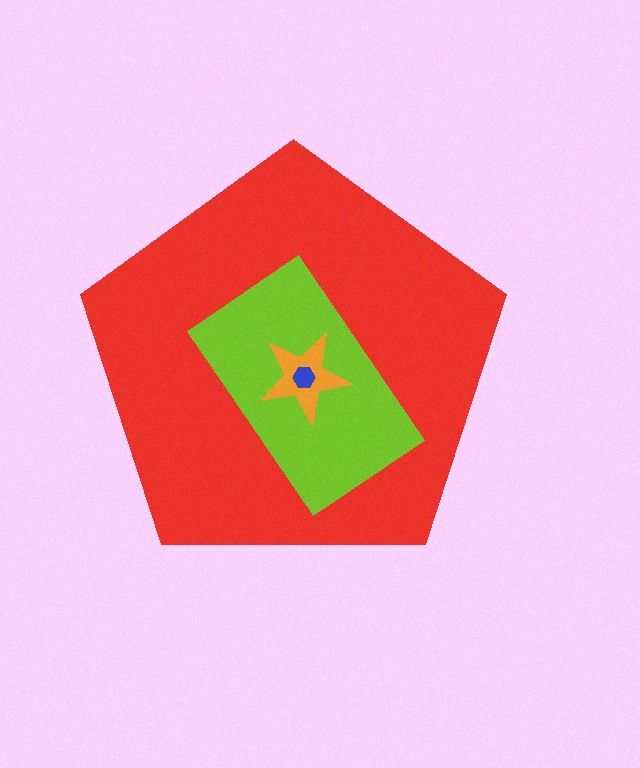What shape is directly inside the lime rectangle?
The orange star.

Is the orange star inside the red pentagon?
Yes.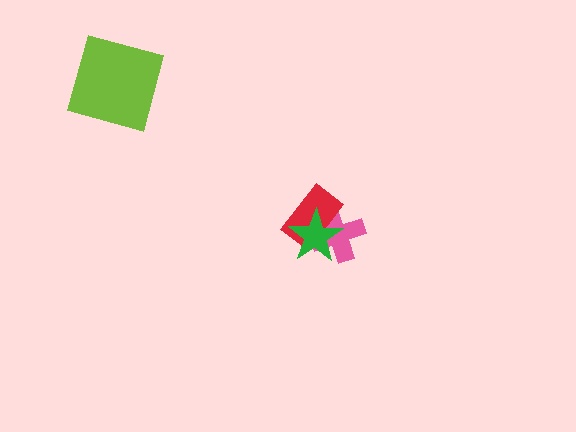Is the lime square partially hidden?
No, no other shape covers it.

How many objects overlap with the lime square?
0 objects overlap with the lime square.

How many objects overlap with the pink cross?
2 objects overlap with the pink cross.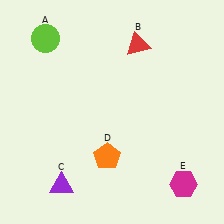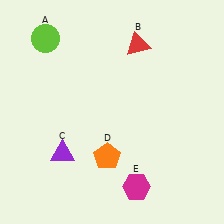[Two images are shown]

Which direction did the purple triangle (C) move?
The purple triangle (C) moved up.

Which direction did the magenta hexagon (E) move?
The magenta hexagon (E) moved left.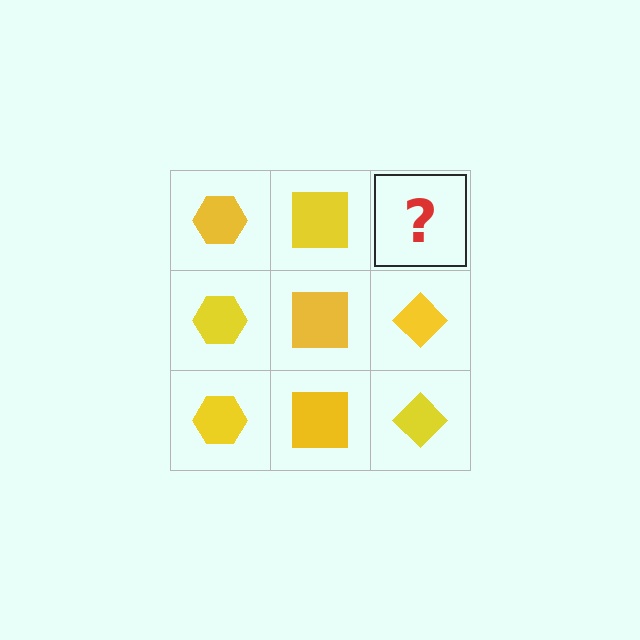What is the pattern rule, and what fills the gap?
The rule is that each column has a consistent shape. The gap should be filled with a yellow diamond.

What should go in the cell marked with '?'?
The missing cell should contain a yellow diamond.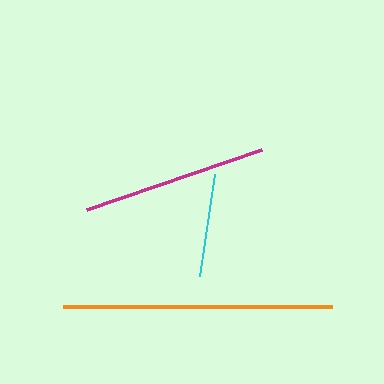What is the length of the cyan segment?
The cyan segment is approximately 103 pixels long.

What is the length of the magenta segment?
The magenta segment is approximately 184 pixels long.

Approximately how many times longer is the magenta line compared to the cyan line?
The magenta line is approximately 1.8 times the length of the cyan line.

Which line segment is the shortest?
The cyan line is the shortest at approximately 103 pixels.